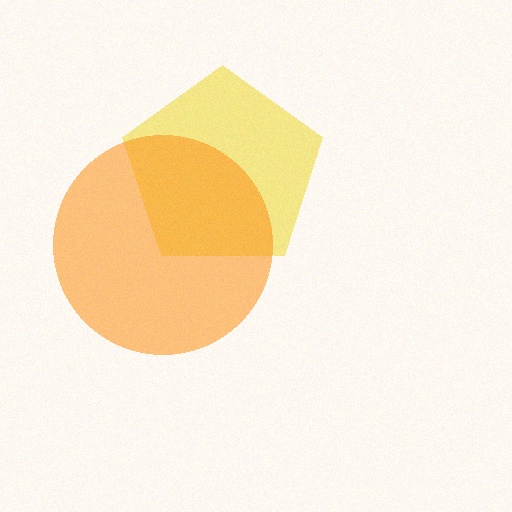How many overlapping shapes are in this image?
There are 2 overlapping shapes in the image.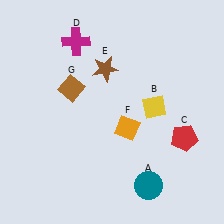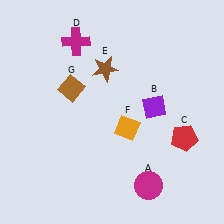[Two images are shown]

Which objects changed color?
A changed from teal to magenta. B changed from yellow to purple.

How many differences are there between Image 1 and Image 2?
There are 2 differences between the two images.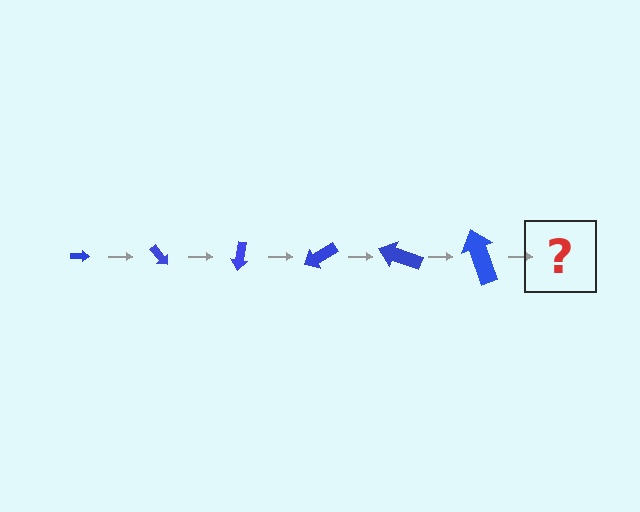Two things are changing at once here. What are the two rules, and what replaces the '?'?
The two rules are that the arrow grows larger each step and it rotates 50 degrees each step. The '?' should be an arrow, larger than the previous one and rotated 300 degrees from the start.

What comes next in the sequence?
The next element should be an arrow, larger than the previous one and rotated 300 degrees from the start.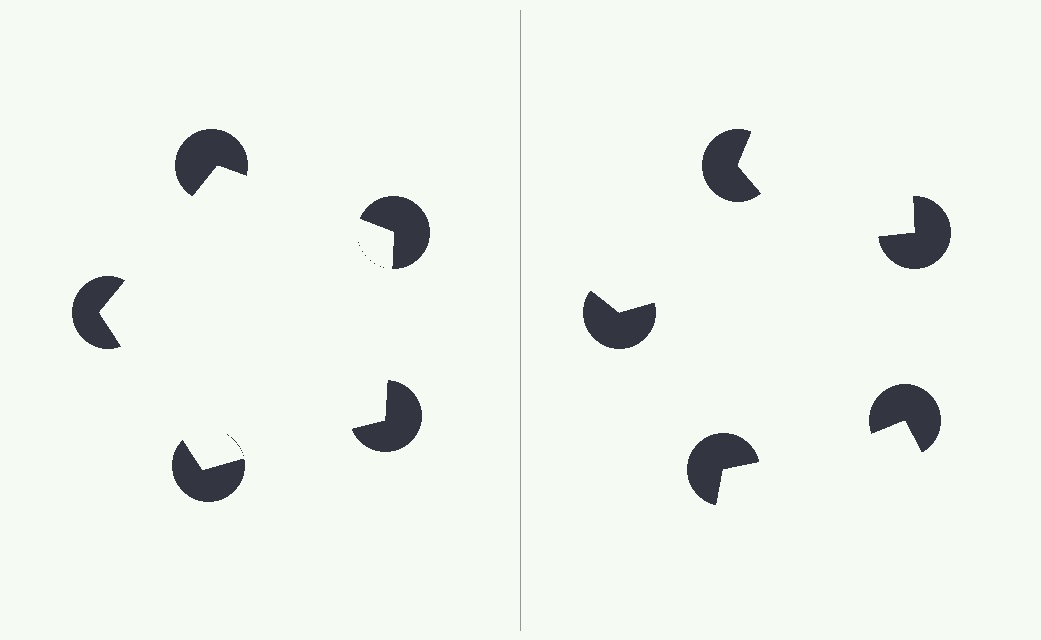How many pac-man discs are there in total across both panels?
10 — 5 on each side.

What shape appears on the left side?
An illusory pentagon.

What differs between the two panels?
The pac-man discs are positioned identically on both sides; only the wedge orientations differ. On the left they align to a pentagon; on the right they are misaligned.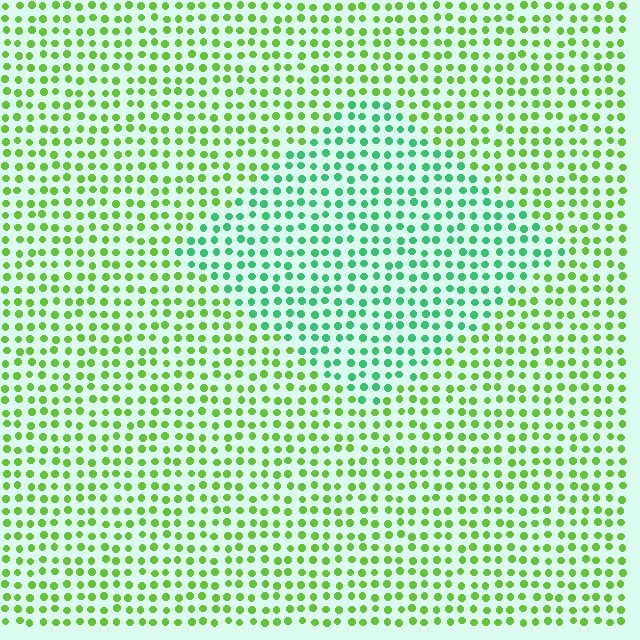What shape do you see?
I see a diamond.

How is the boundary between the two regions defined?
The boundary is defined purely by a slight shift in hue (about 46 degrees). Spacing, size, and orientation are identical on both sides.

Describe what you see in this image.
The image is filled with small lime elements in a uniform arrangement. A diamond-shaped region is visible where the elements are tinted to a slightly different hue, forming a subtle color boundary.